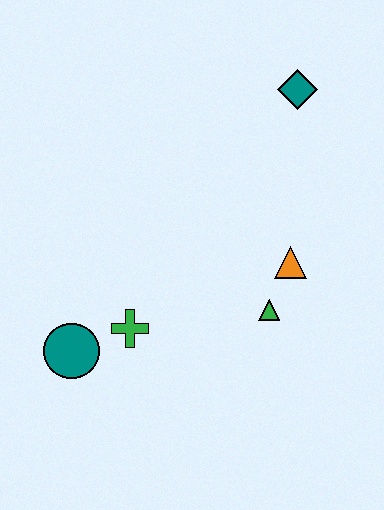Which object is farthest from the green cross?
The teal diamond is farthest from the green cross.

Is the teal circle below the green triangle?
Yes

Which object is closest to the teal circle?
The green cross is closest to the teal circle.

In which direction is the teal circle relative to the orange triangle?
The teal circle is to the left of the orange triangle.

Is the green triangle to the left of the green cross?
No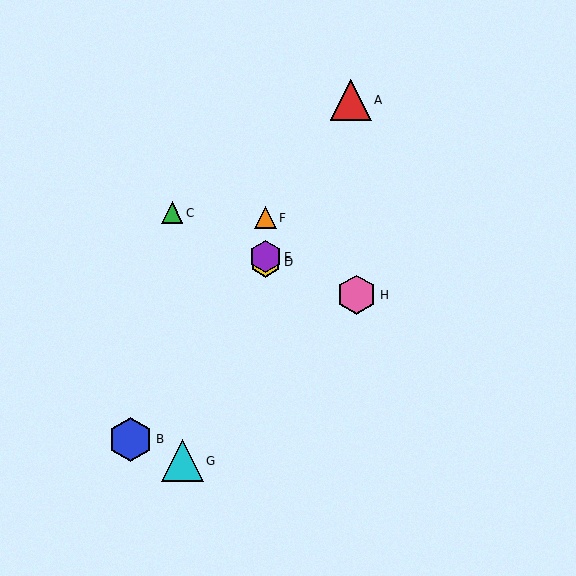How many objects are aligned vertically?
3 objects (D, E, F) are aligned vertically.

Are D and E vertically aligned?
Yes, both are at x≈265.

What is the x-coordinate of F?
Object F is at x≈265.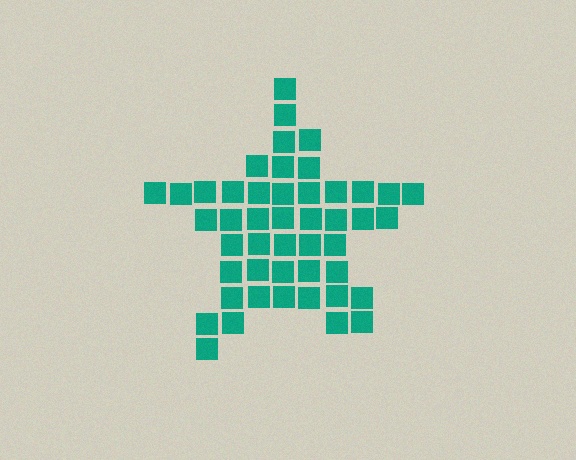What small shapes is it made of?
It is made of small squares.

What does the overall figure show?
The overall figure shows a star.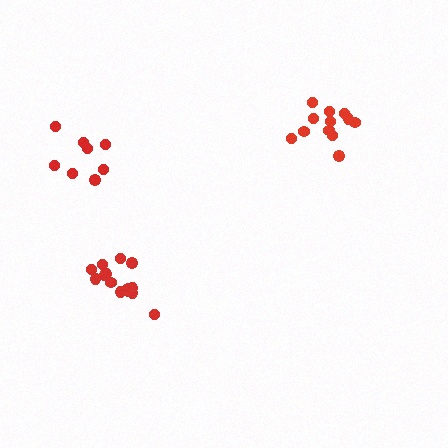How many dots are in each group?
Group 1: 14 dots, Group 2: 8 dots, Group 3: 12 dots (34 total).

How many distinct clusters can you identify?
There are 3 distinct clusters.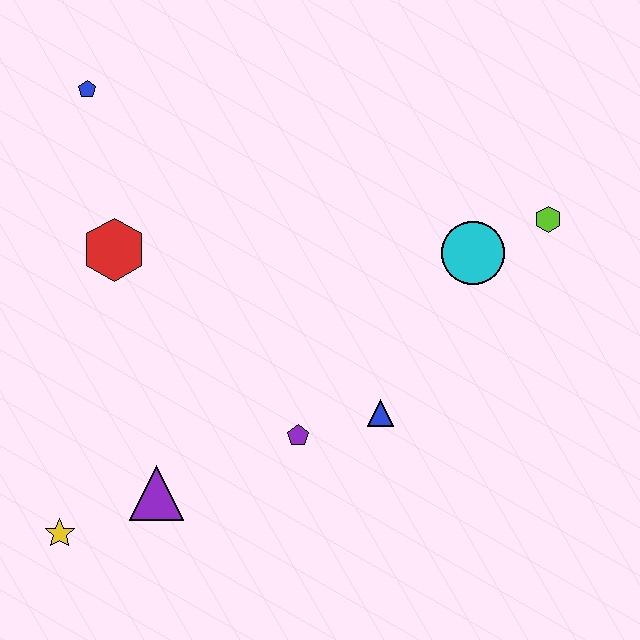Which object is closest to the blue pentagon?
The red hexagon is closest to the blue pentagon.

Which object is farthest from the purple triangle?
The lime hexagon is farthest from the purple triangle.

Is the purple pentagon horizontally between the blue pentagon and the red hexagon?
No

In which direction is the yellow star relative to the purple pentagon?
The yellow star is to the left of the purple pentagon.